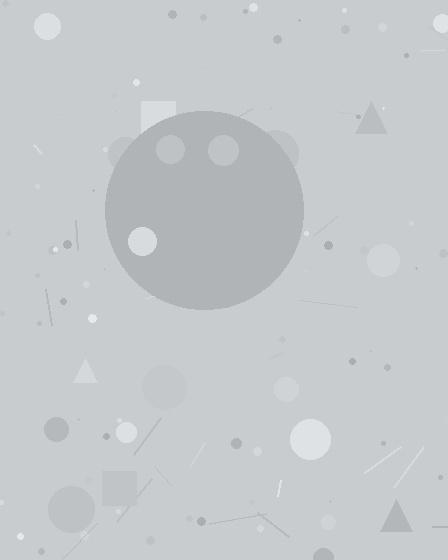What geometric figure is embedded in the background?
A circle is embedded in the background.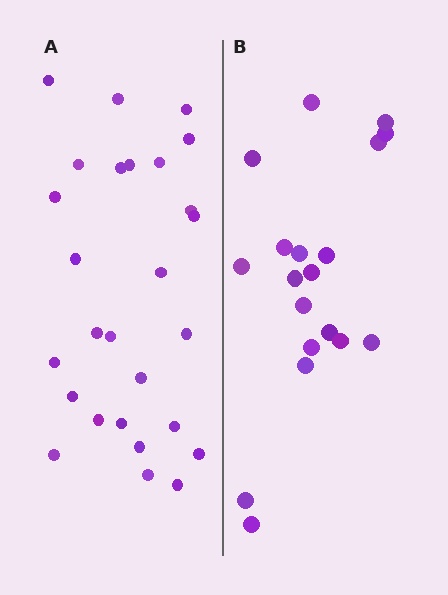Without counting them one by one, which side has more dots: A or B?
Region A (the left region) has more dots.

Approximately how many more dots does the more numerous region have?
Region A has roughly 8 or so more dots than region B.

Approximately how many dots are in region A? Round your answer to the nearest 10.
About 30 dots. (The exact count is 27, which rounds to 30.)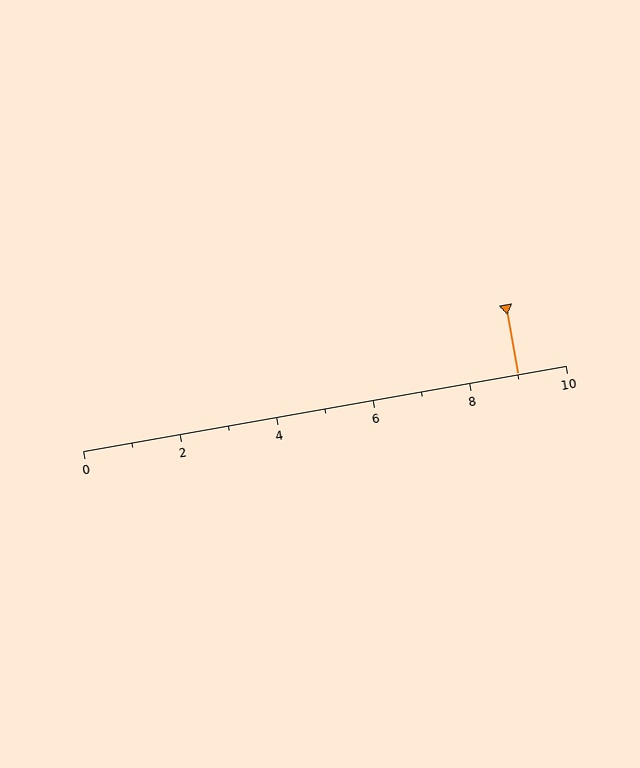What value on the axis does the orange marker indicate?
The marker indicates approximately 9.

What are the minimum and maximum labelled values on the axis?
The axis runs from 0 to 10.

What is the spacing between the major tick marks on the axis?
The major ticks are spaced 2 apart.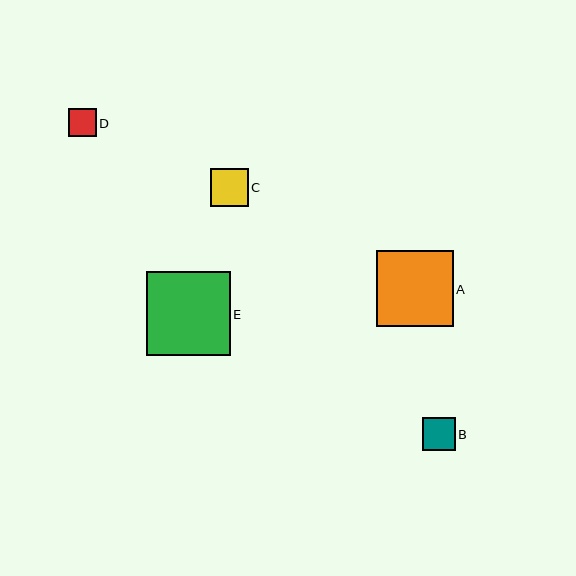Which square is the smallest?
Square D is the smallest with a size of approximately 28 pixels.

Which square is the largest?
Square E is the largest with a size of approximately 84 pixels.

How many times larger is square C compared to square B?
Square C is approximately 1.2 times the size of square B.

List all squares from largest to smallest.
From largest to smallest: E, A, C, B, D.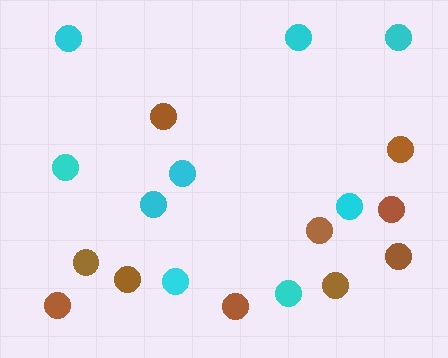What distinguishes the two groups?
There are 2 groups: one group of cyan circles (9) and one group of brown circles (10).